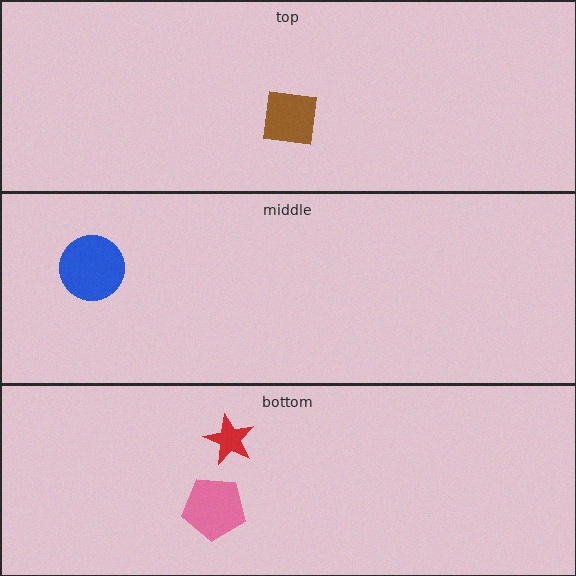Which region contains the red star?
The bottom region.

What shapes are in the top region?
The brown square.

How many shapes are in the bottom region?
2.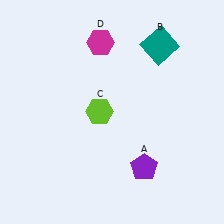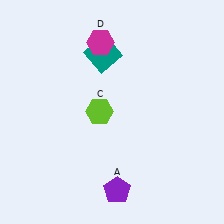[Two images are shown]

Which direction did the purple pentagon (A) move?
The purple pentagon (A) moved left.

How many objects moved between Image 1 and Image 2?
2 objects moved between the two images.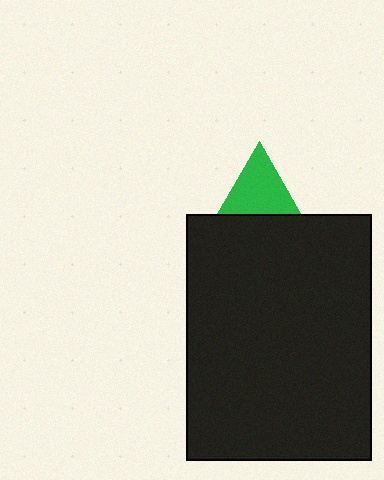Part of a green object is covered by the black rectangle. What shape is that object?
It is a triangle.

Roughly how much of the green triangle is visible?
A small part of it is visible (roughly 45%).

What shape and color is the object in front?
The object in front is a black rectangle.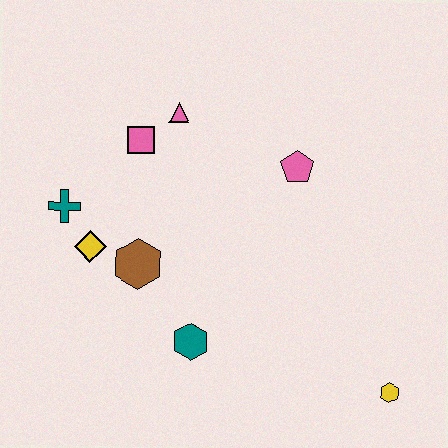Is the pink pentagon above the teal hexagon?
Yes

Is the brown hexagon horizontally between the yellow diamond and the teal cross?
No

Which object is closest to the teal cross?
The yellow diamond is closest to the teal cross.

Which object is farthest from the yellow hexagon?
The teal cross is farthest from the yellow hexagon.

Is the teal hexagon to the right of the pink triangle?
Yes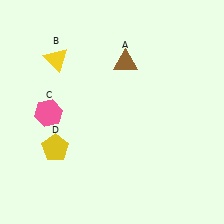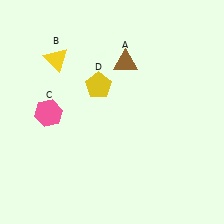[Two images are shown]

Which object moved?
The yellow pentagon (D) moved up.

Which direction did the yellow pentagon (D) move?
The yellow pentagon (D) moved up.